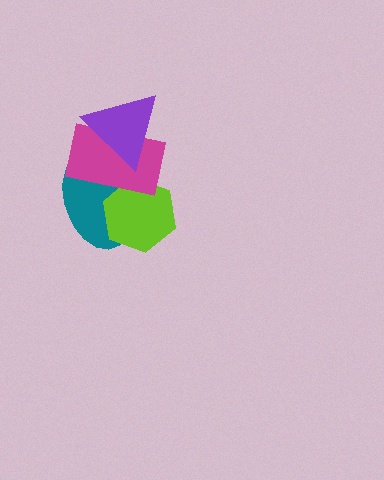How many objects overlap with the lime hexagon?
2 objects overlap with the lime hexagon.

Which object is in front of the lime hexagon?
The magenta rectangle is in front of the lime hexagon.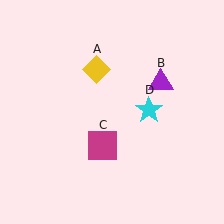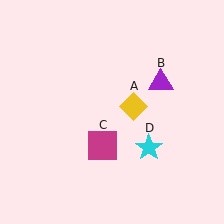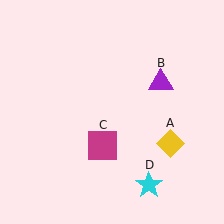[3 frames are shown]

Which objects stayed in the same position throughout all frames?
Purple triangle (object B) and magenta square (object C) remained stationary.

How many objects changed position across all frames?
2 objects changed position: yellow diamond (object A), cyan star (object D).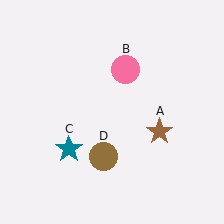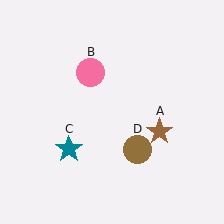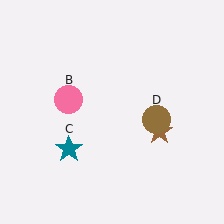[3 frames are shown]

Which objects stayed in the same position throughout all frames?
Brown star (object A) and teal star (object C) remained stationary.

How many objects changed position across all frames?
2 objects changed position: pink circle (object B), brown circle (object D).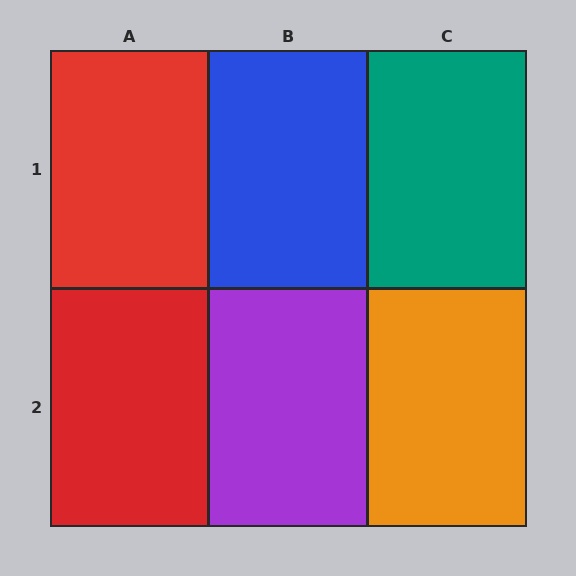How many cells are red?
2 cells are red.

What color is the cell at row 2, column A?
Red.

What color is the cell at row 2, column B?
Purple.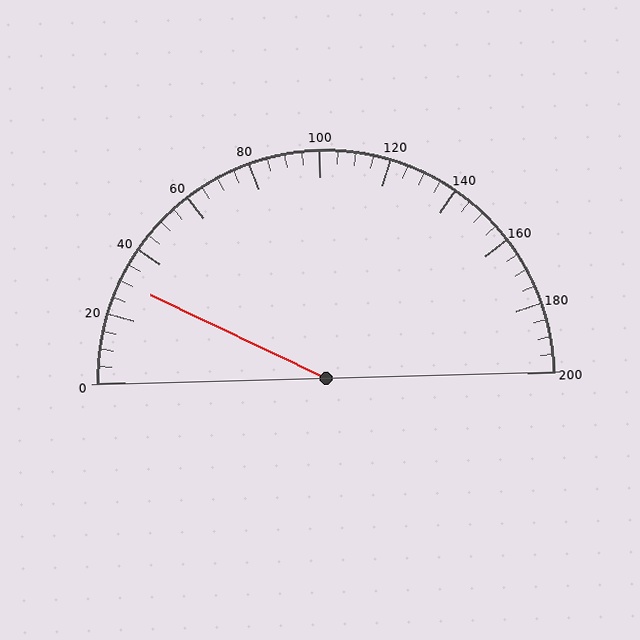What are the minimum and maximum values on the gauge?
The gauge ranges from 0 to 200.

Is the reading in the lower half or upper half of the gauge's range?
The reading is in the lower half of the range (0 to 200).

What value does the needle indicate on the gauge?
The needle indicates approximately 30.